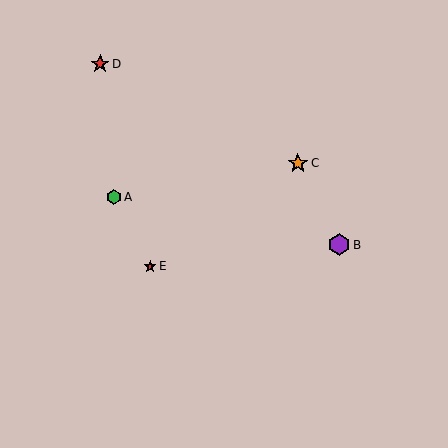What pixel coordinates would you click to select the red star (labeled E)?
Click at (150, 266) to select the red star E.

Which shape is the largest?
The purple hexagon (labeled B) is the largest.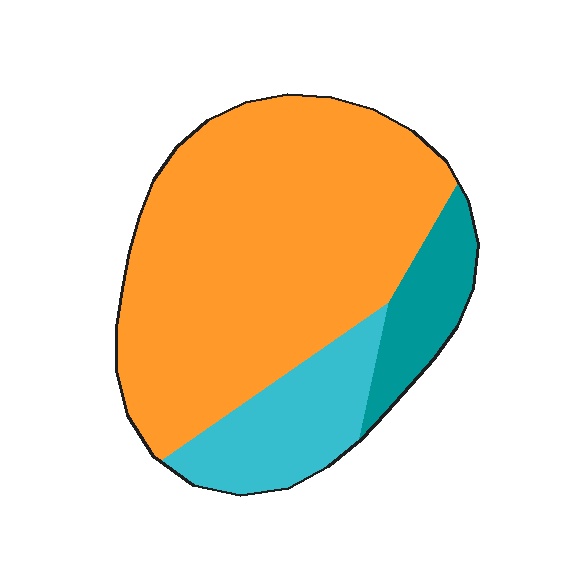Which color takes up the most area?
Orange, at roughly 70%.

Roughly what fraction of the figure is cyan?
Cyan takes up less than a quarter of the figure.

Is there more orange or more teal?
Orange.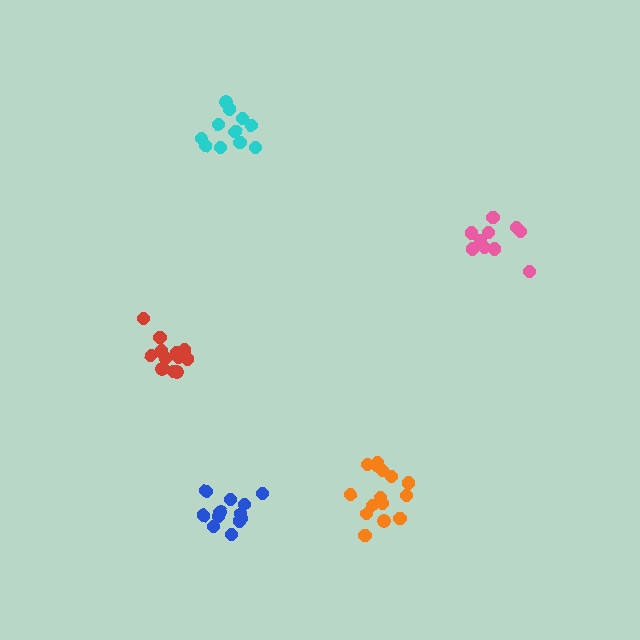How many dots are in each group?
Group 1: 10 dots, Group 2: 13 dots, Group 3: 15 dots, Group 4: 11 dots, Group 5: 12 dots (61 total).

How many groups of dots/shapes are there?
There are 5 groups.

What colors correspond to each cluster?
The clusters are colored: pink, red, orange, cyan, blue.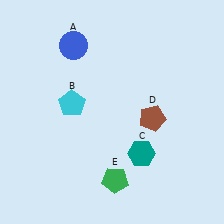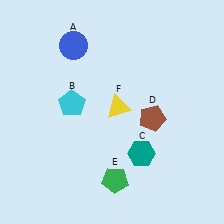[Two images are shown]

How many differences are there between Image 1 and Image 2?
There is 1 difference between the two images.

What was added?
A yellow triangle (F) was added in Image 2.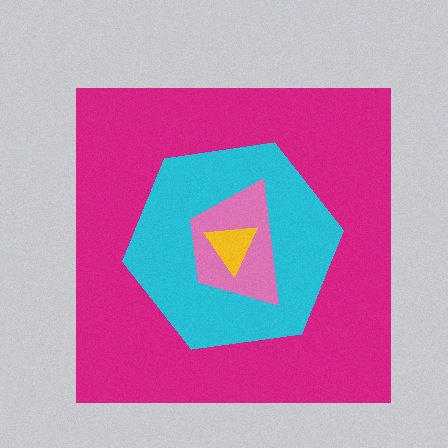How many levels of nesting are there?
4.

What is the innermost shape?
The yellow triangle.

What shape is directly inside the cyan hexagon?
The pink trapezoid.